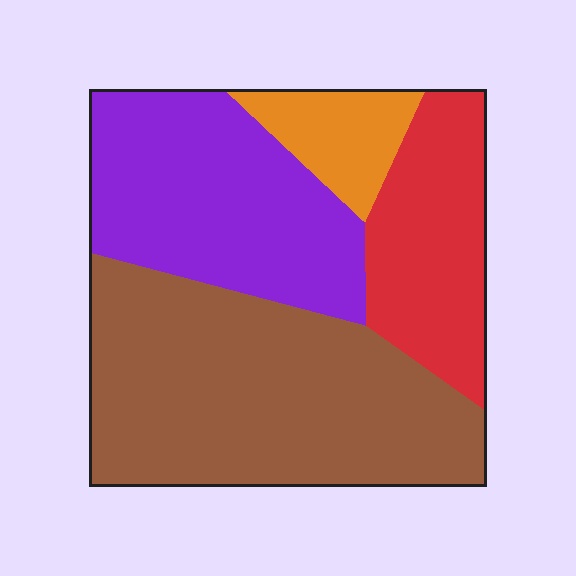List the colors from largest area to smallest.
From largest to smallest: brown, purple, red, orange.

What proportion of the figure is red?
Red covers around 20% of the figure.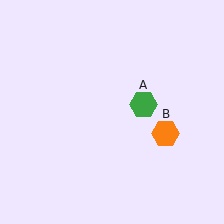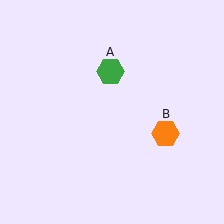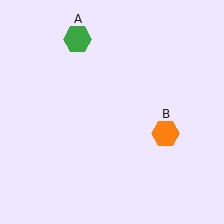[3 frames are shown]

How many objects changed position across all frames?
1 object changed position: green hexagon (object A).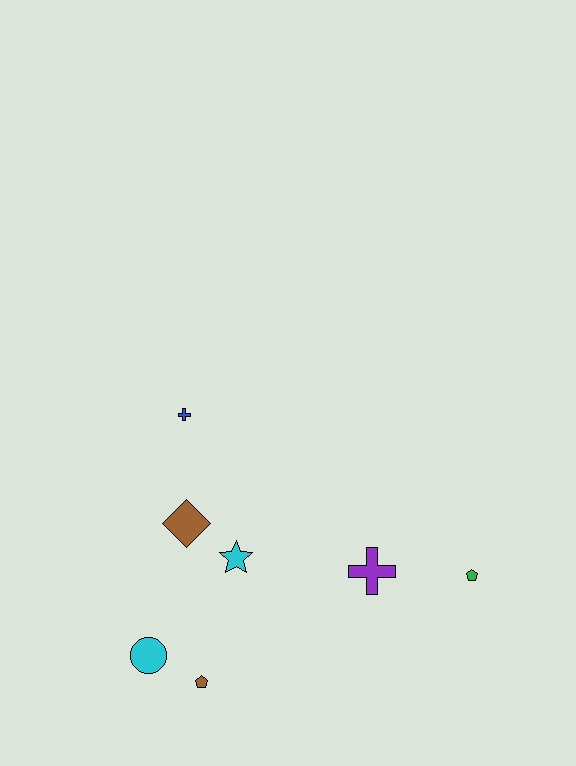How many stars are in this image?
There is 1 star.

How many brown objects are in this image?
There are 2 brown objects.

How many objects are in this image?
There are 7 objects.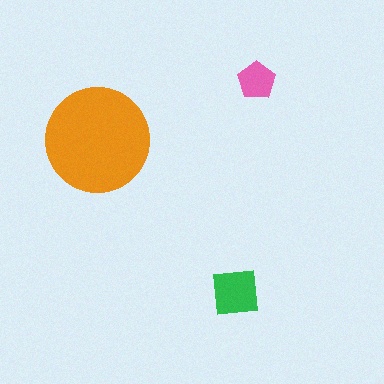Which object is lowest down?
The green square is bottommost.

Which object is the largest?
The orange circle.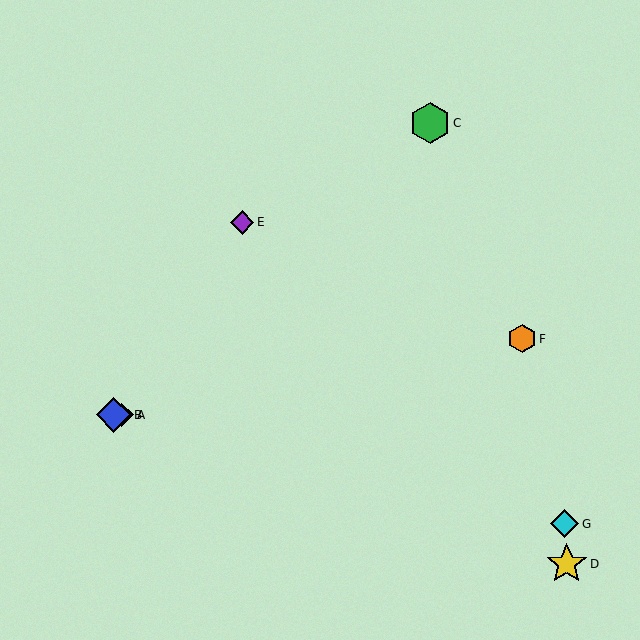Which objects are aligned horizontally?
Objects A, B are aligned horizontally.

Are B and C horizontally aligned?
No, B is at y≈415 and C is at y≈123.